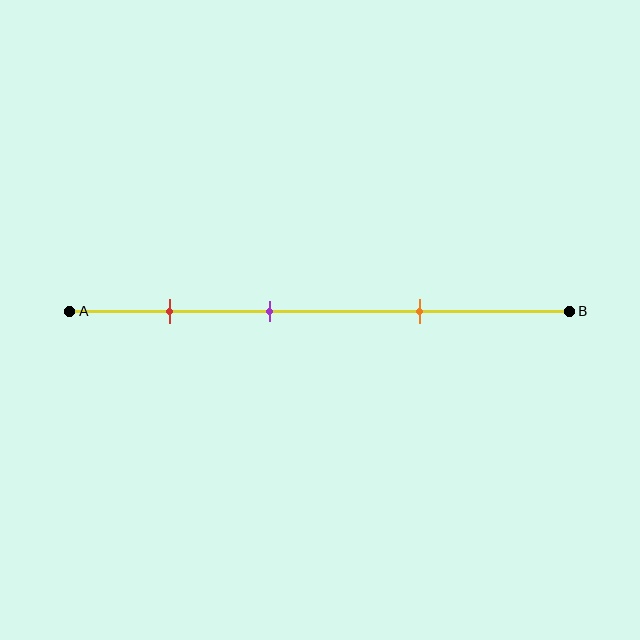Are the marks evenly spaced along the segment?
Yes, the marks are approximately evenly spaced.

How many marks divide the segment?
There are 3 marks dividing the segment.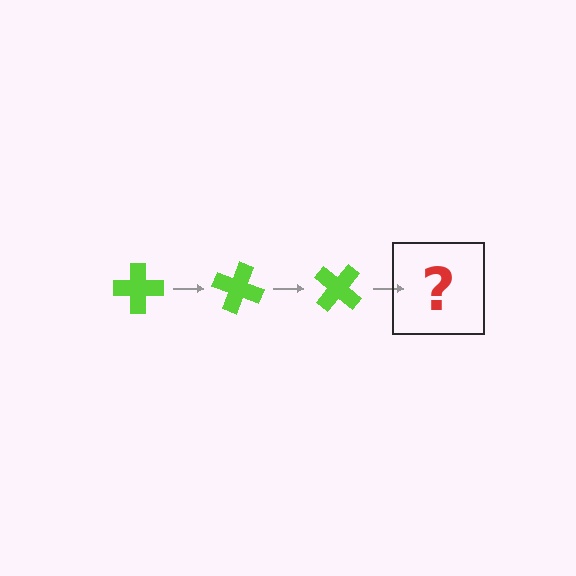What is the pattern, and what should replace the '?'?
The pattern is that the cross rotates 20 degrees each step. The '?' should be a lime cross rotated 60 degrees.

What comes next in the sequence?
The next element should be a lime cross rotated 60 degrees.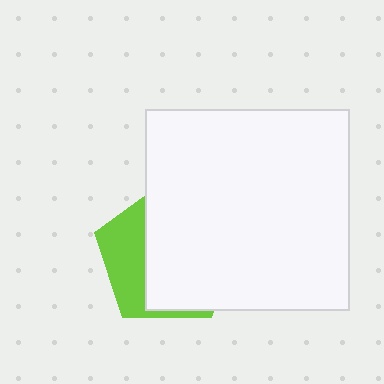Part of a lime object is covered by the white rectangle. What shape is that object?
It is a pentagon.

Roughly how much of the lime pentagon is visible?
A small part of it is visible (roughly 33%).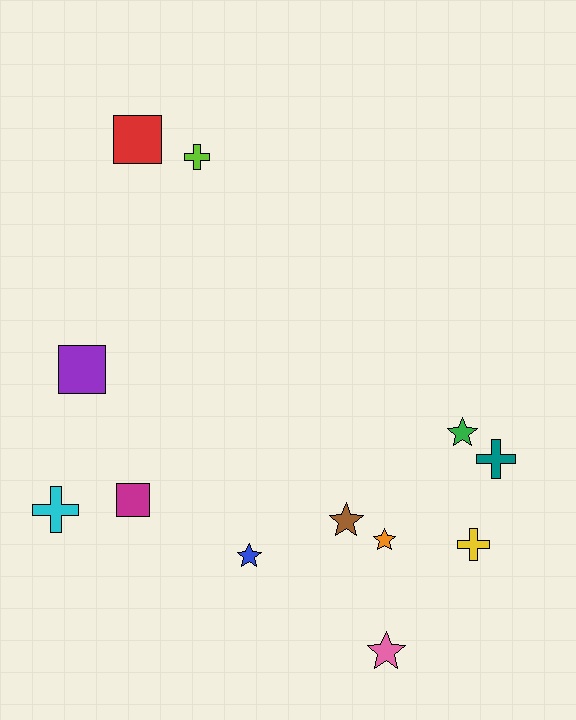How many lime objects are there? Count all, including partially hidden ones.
There is 1 lime object.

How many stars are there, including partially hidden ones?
There are 5 stars.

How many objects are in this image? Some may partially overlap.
There are 12 objects.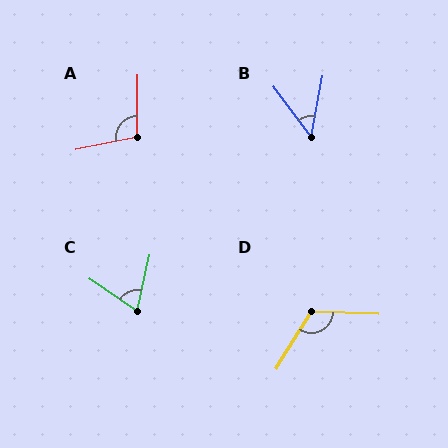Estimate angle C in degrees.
Approximately 69 degrees.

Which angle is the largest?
D, at approximately 120 degrees.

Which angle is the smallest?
B, at approximately 47 degrees.